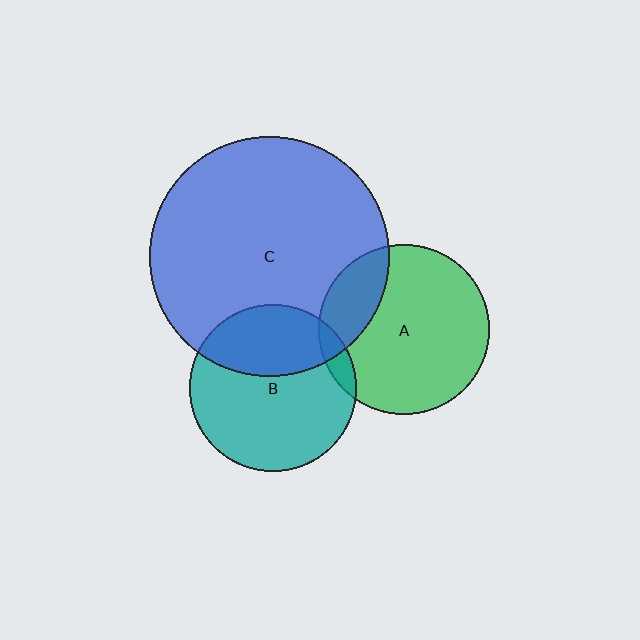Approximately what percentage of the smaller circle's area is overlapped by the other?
Approximately 20%.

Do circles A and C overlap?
Yes.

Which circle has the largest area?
Circle C (blue).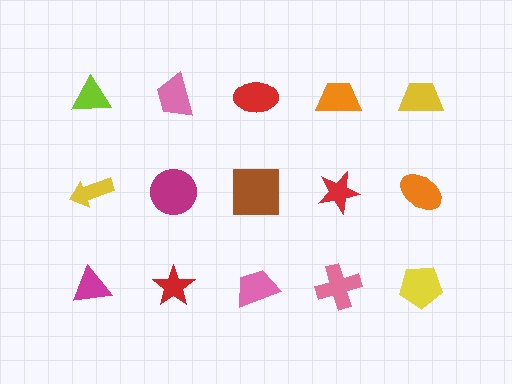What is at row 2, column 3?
A brown square.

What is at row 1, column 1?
A lime triangle.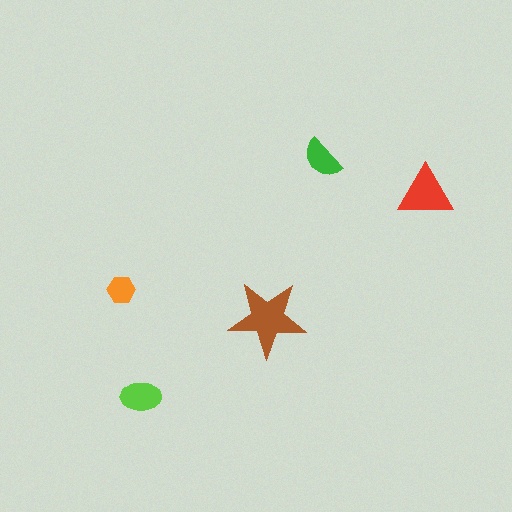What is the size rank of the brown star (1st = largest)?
1st.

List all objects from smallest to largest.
The orange hexagon, the green semicircle, the lime ellipse, the red triangle, the brown star.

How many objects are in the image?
There are 5 objects in the image.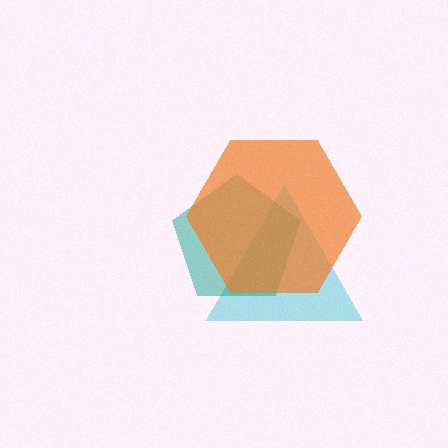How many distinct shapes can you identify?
There are 3 distinct shapes: a cyan triangle, a teal pentagon, an orange hexagon.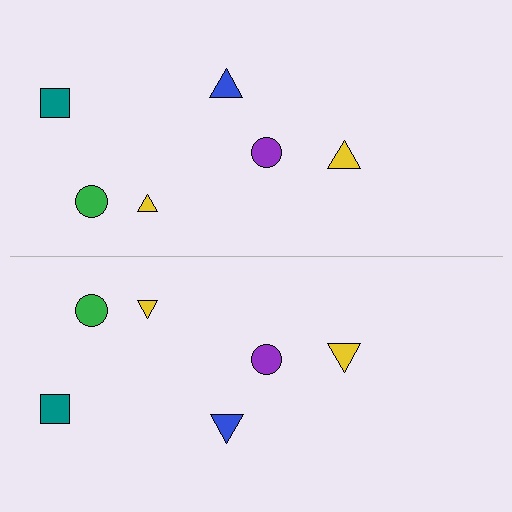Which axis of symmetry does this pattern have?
The pattern has a horizontal axis of symmetry running through the center of the image.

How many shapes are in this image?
There are 12 shapes in this image.